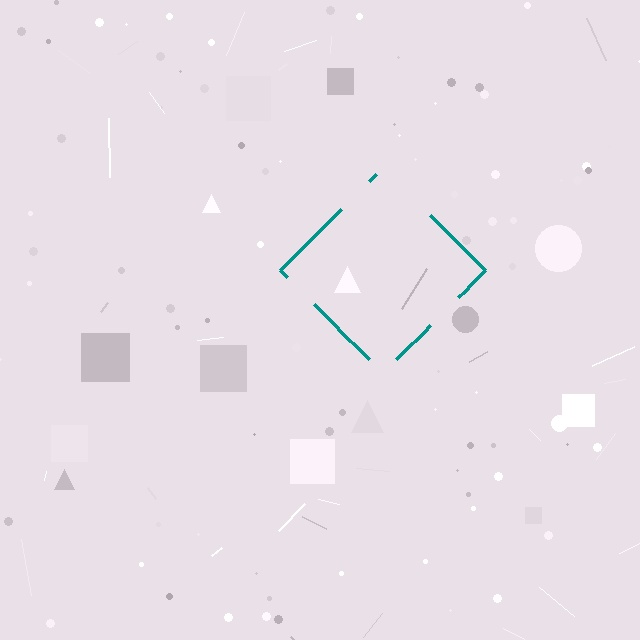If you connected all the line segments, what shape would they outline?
They would outline a diamond.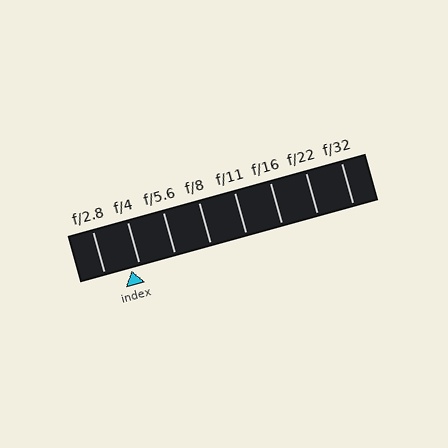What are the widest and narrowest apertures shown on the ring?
The widest aperture shown is f/2.8 and the narrowest is f/32.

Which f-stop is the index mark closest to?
The index mark is closest to f/4.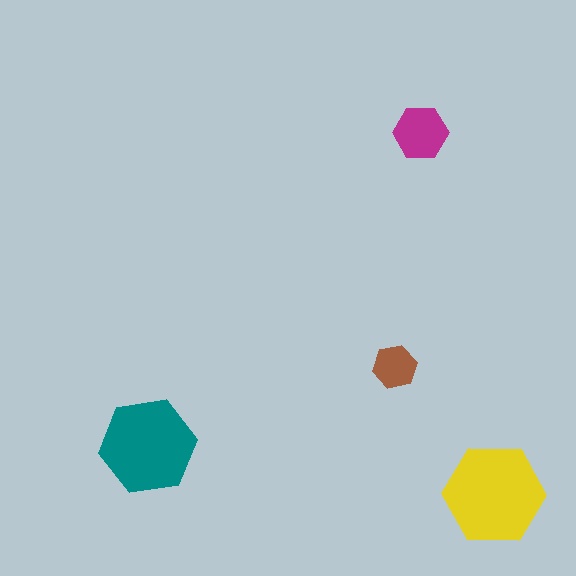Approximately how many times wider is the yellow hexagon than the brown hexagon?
About 2.5 times wider.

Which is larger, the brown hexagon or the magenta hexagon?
The magenta one.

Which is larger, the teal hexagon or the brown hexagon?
The teal one.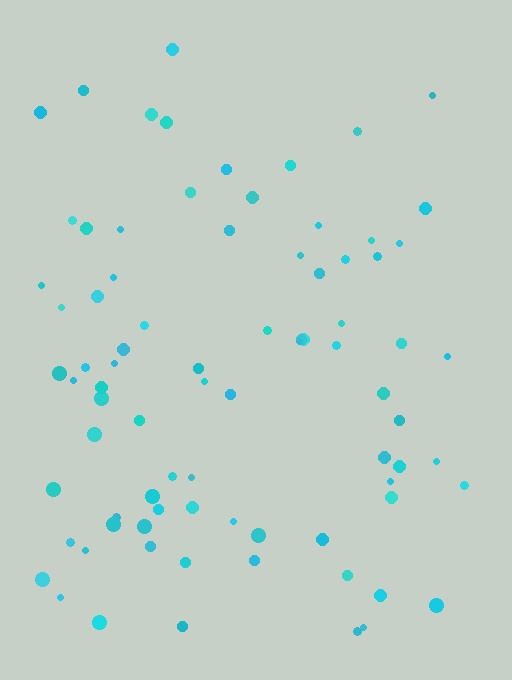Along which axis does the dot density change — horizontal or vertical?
Vertical.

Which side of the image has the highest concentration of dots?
The bottom.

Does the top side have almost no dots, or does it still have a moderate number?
Still a moderate number, just noticeably fewer than the bottom.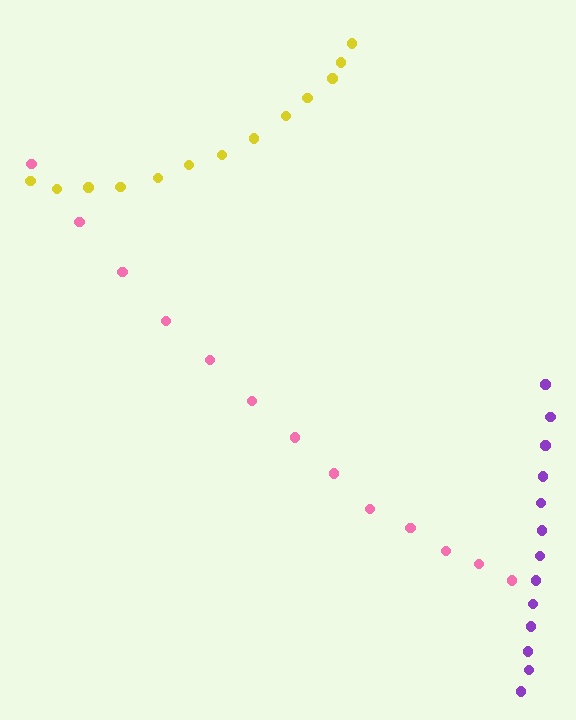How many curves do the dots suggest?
There are 3 distinct paths.